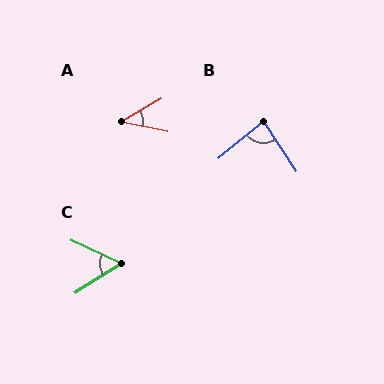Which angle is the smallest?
A, at approximately 42 degrees.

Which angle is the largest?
B, at approximately 83 degrees.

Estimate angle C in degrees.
Approximately 58 degrees.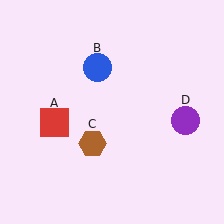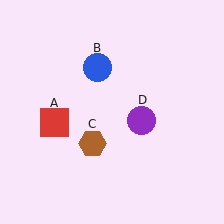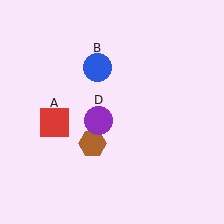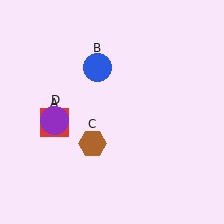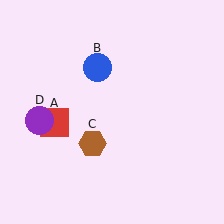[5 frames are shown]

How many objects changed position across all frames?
1 object changed position: purple circle (object D).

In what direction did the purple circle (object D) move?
The purple circle (object D) moved left.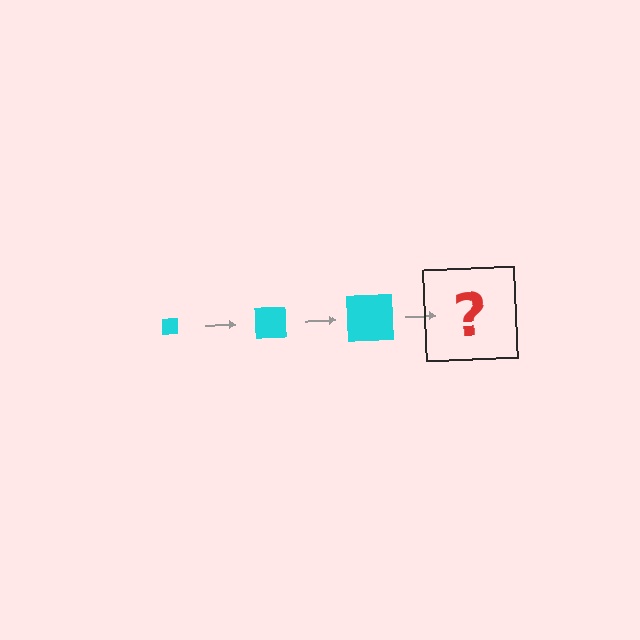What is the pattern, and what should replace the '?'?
The pattern is that the square gets progressively larger each step. The '?' should be a cyan square, larger than the previous one.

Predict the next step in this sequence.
The next step is a cyan square, larger than the previous one.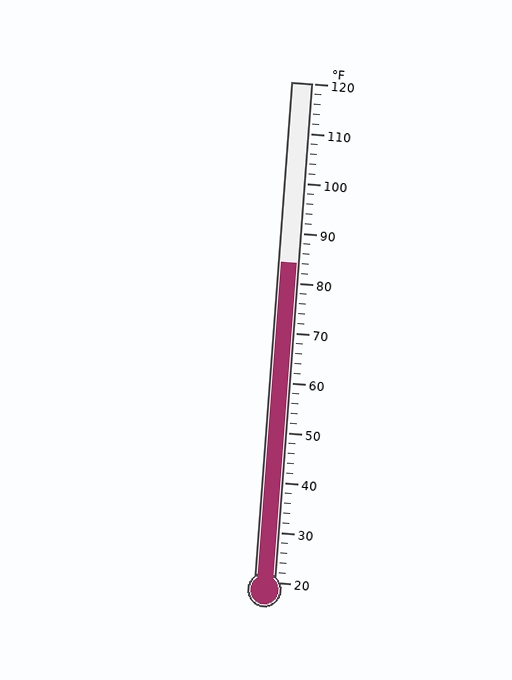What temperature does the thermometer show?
The thermometer shows approximately 84°F.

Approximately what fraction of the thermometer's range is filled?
The thermometer is filled to approximately 65% of its range.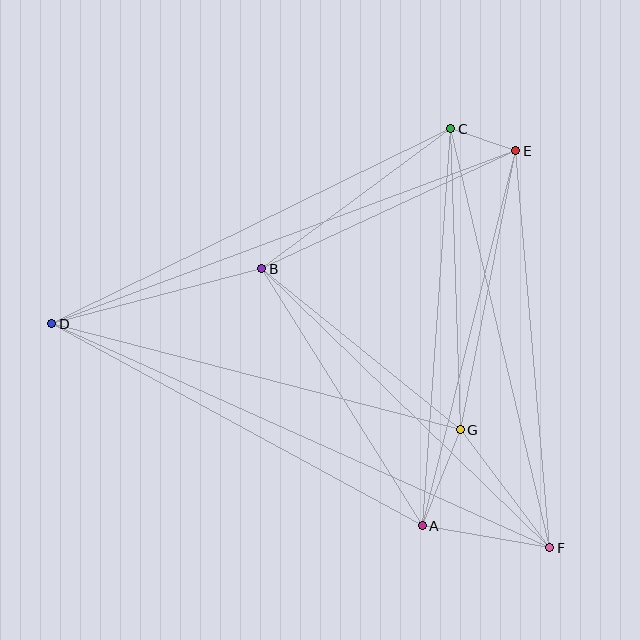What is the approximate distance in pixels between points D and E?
The distance between D and E is approximately 495 pixels.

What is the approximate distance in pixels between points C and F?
The distance between C and F is approximately 430 pixels.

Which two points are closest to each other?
Points C and E are closest to each other.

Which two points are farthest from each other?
Points D and F are farthest from each other.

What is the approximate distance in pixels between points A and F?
The distance between A and F is approximately 129 pixels.